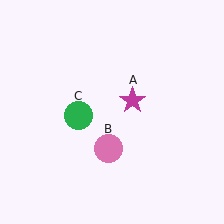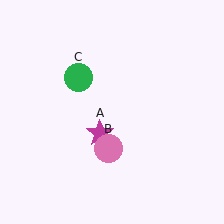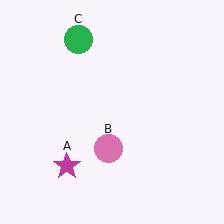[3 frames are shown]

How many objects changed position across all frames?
2 objects changed position: magenta star (object A), green circle (object C).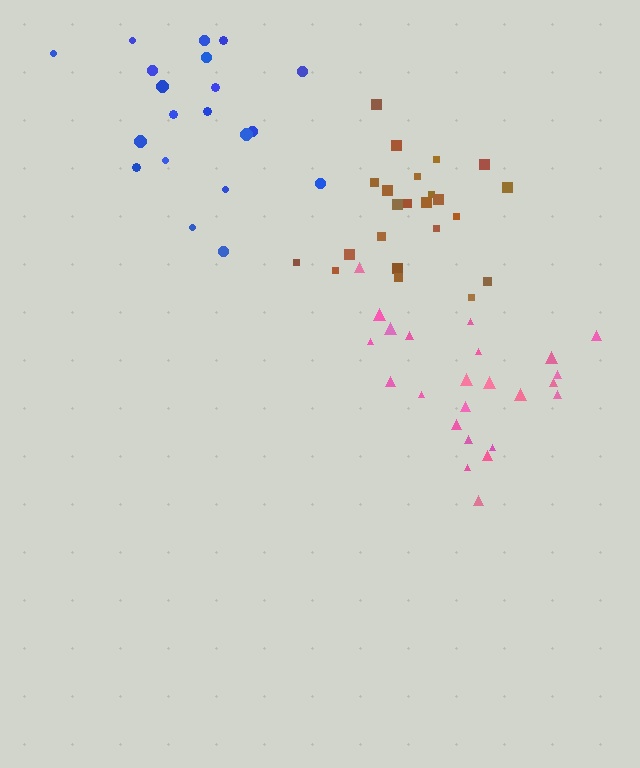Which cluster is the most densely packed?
Brown.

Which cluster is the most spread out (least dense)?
Blue.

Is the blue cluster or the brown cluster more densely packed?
Brown.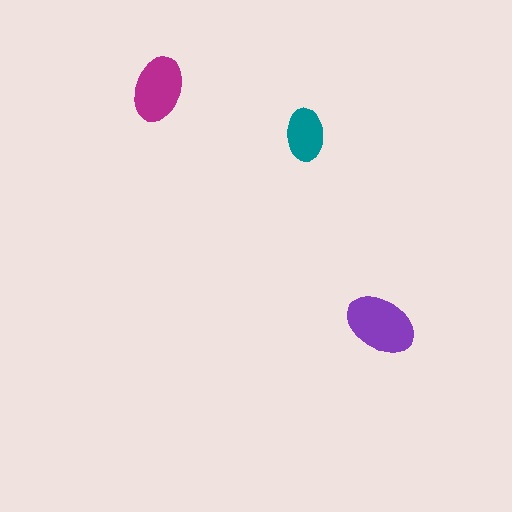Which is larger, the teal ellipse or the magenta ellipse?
The magenta one.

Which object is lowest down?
The purple ellipse is bottommost.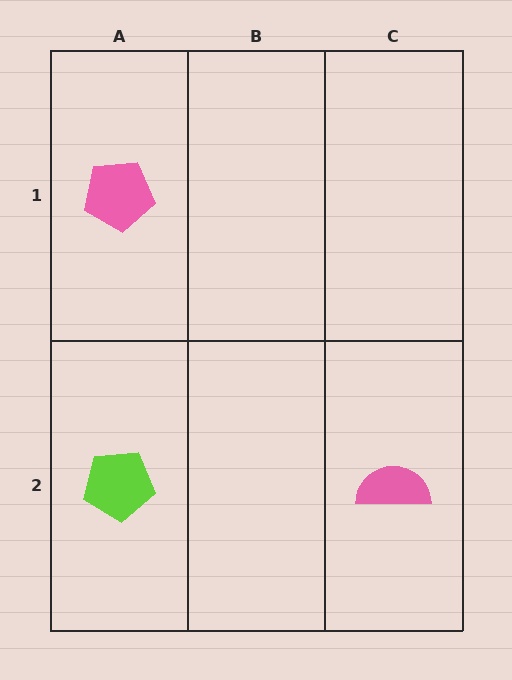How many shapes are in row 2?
2 shapes.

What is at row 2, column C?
A pink semicircle.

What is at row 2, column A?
A lime pentagon.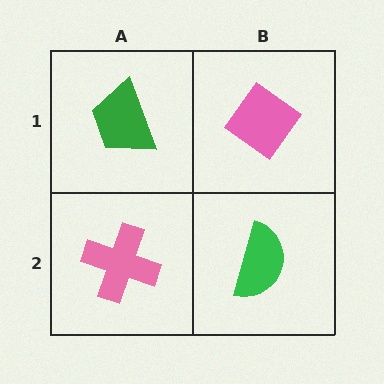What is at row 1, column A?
A green trapezoid.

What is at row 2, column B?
A green semicircle.